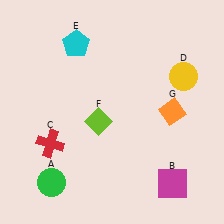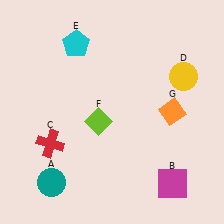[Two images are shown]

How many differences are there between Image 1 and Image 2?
There is 1 difference between the two images.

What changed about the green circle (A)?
In Image 1, A is green. In Image 2, it changed to teal.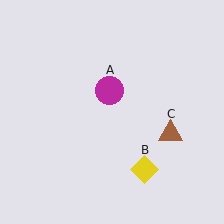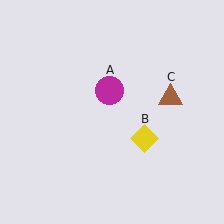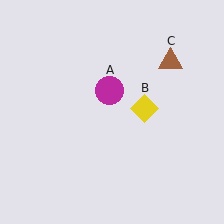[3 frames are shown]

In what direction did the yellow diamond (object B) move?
The yellow diamond (object B) moved up.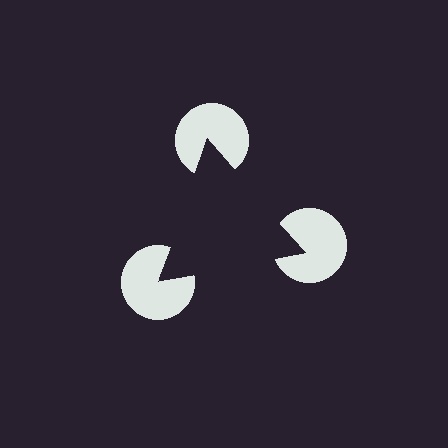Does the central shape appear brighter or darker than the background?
It typically appears slightly darker than the background, even though no actual brightness change is drawn.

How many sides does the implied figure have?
3 sides.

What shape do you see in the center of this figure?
An illusory triangle — its edges are inferred from the aligned wedge cuts in the pac-man discs, not physically drawn.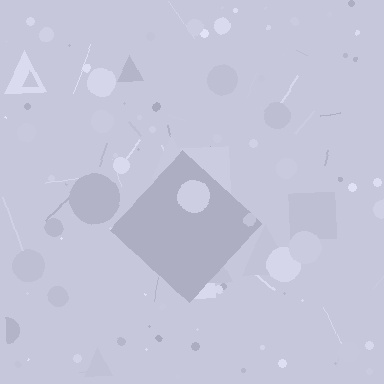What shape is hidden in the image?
A diamond is hidden in the image.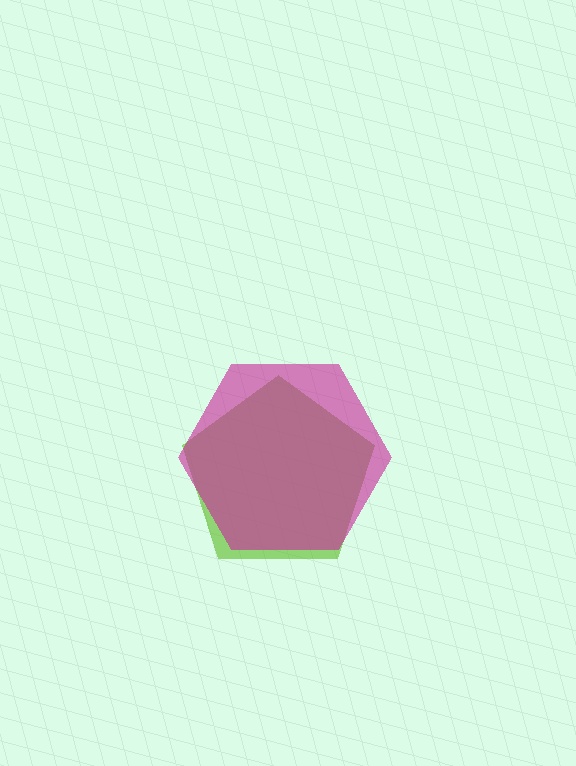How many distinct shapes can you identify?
There are 2 distinct shapes: a lime pentagon, a magenta hexagon.